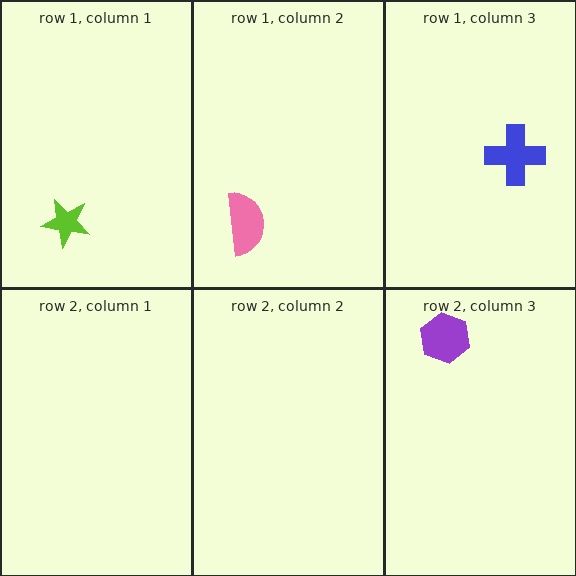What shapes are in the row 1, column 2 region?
The pink semicircle.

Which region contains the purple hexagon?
The row 2, column 3 region.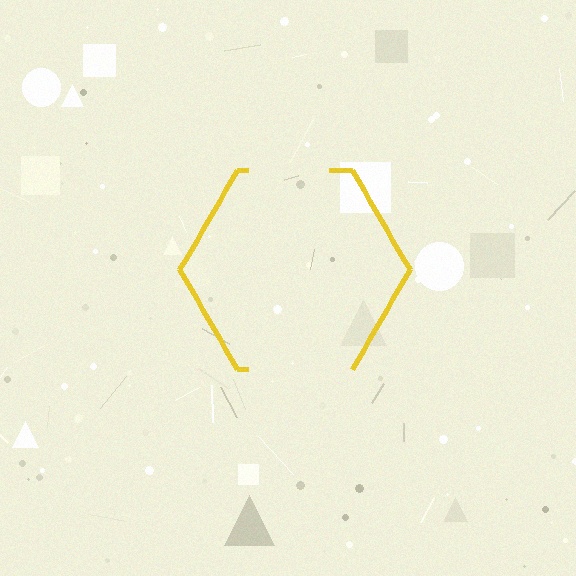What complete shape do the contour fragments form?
The contour fragments form a hexagon.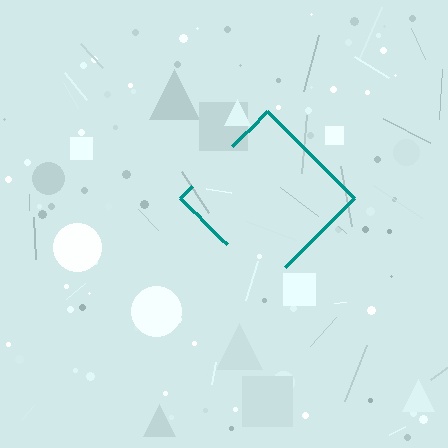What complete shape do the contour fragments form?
The contour fragments form a diamond.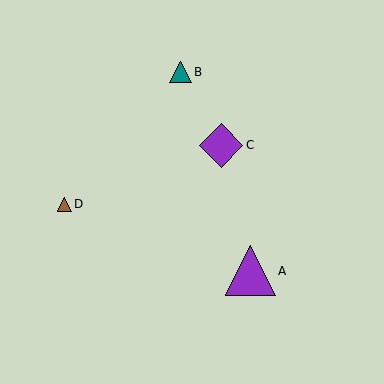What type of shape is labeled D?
Shape D is a brown triangle.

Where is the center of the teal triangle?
The center of the teal triangle is at (181, 72).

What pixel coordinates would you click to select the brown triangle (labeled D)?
Click at (64, 204) to select the brown triangle D.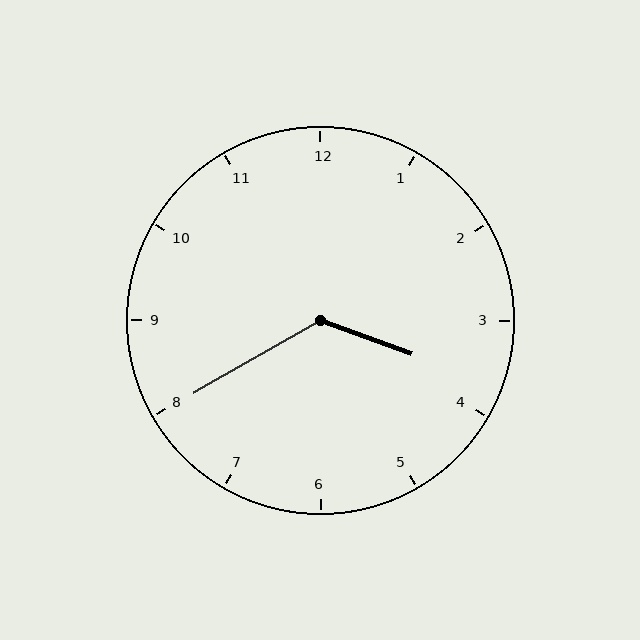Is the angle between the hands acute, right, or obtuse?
It is obtuse.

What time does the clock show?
3:40.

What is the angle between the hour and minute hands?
Approximately 130 degrees.